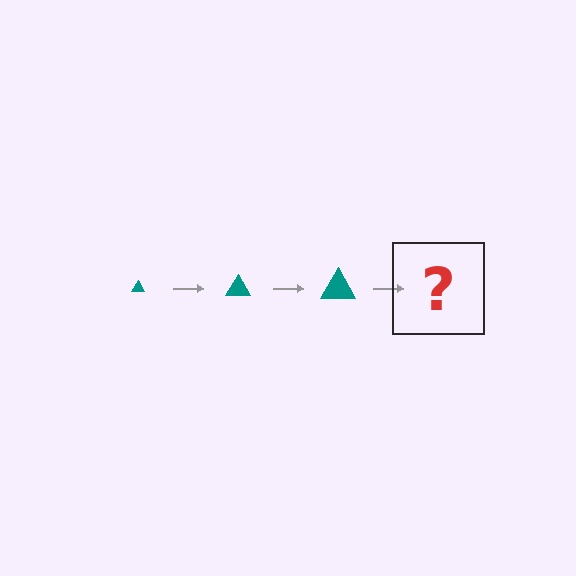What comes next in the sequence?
The next element should be a teal triangle, larger than the previous one.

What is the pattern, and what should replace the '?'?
The pattern is that the triangle gets progressively larger each step. The '?' should be a teal triangle, larger than the previous one.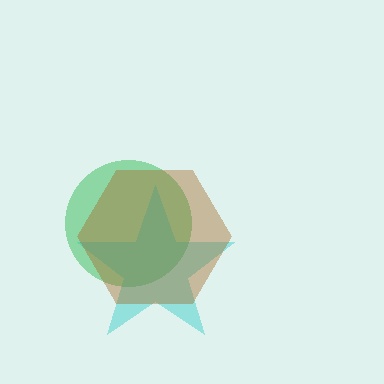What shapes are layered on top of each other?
The layered shapes are: a green circle, a cyan star, a brown hexagon.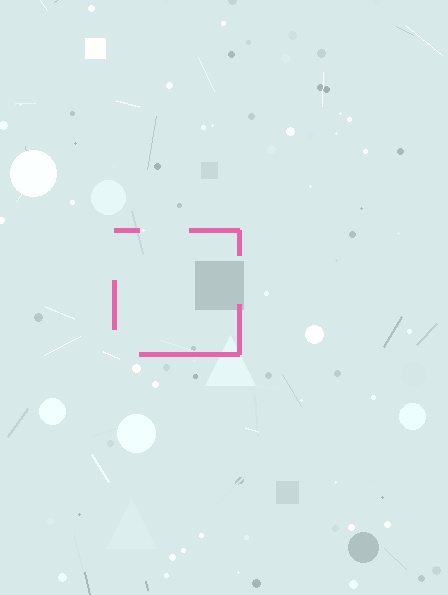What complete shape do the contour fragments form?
The contour fragments form a square.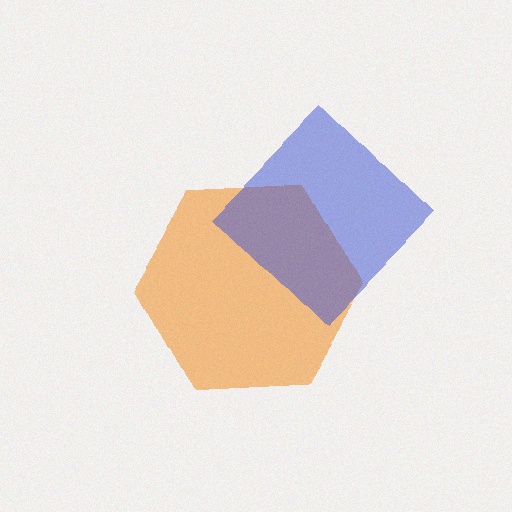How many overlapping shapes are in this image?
There are 2 overlapping shapes in the image.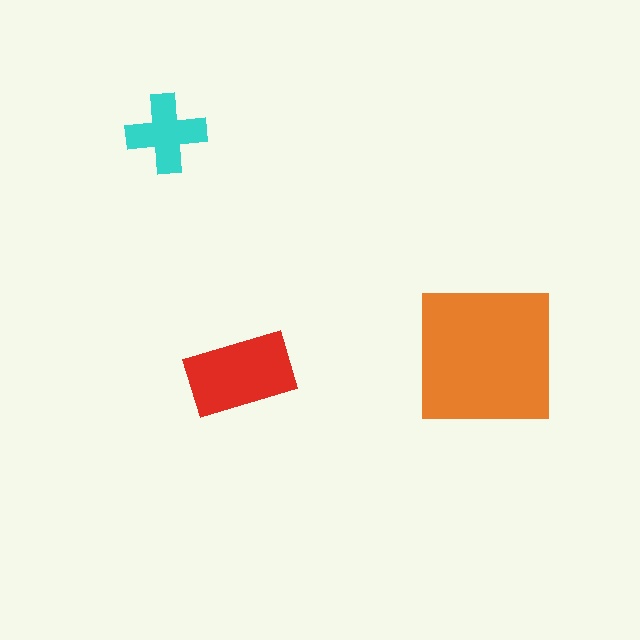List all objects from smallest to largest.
The cyan cross, the red rectangle, the orange square.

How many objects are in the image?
There are 3 objects in the image.